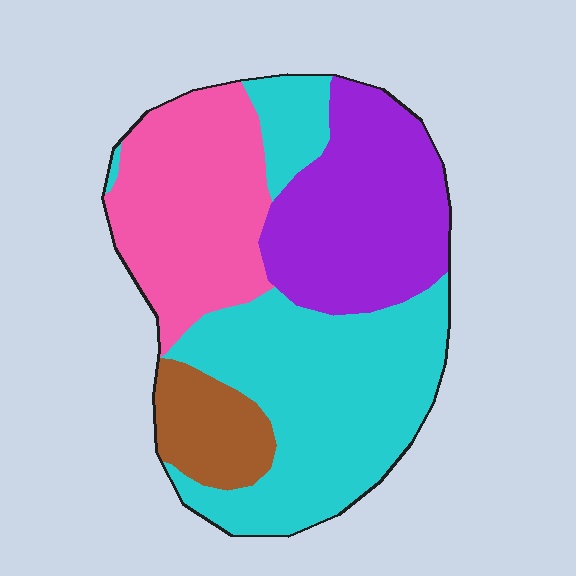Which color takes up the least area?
Brown, at roughly 10%.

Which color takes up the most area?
Cyan, at roughly 40%.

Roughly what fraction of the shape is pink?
Pink covers around 25% of the shape.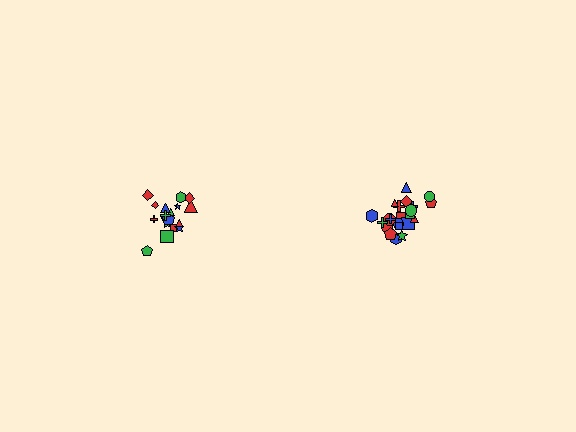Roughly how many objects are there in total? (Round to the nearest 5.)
Roughly 45 objects in total.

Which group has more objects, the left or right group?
The right group.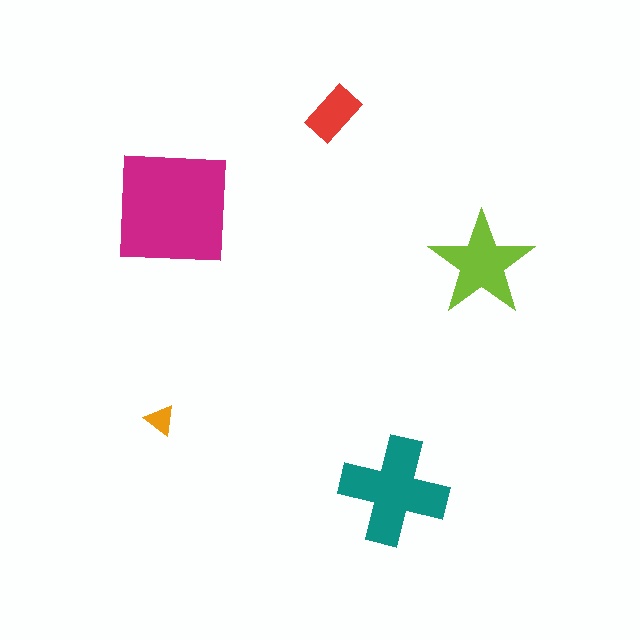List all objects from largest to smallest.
The magenta square, the teal cross, the lime star, the red rectangle, the orange triangle.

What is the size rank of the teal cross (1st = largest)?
2nd.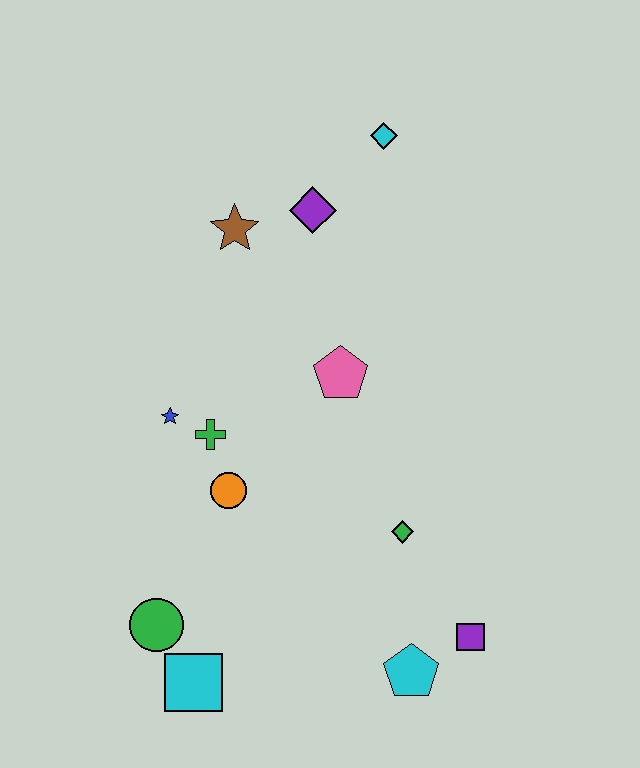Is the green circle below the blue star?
Yes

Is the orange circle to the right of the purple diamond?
No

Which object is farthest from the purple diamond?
The cyan square is farthest from the purple diamond.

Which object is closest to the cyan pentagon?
The purple square is closest to the cyan pentagon.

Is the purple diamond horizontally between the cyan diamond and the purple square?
No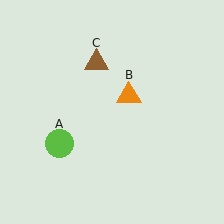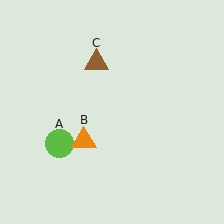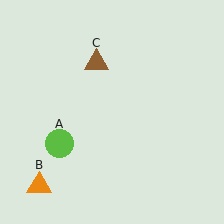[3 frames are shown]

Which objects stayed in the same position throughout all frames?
Lime circle (object A) and brown triangle (object C) remained stationary.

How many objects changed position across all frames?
1 object changed position: orange triangle (object B).